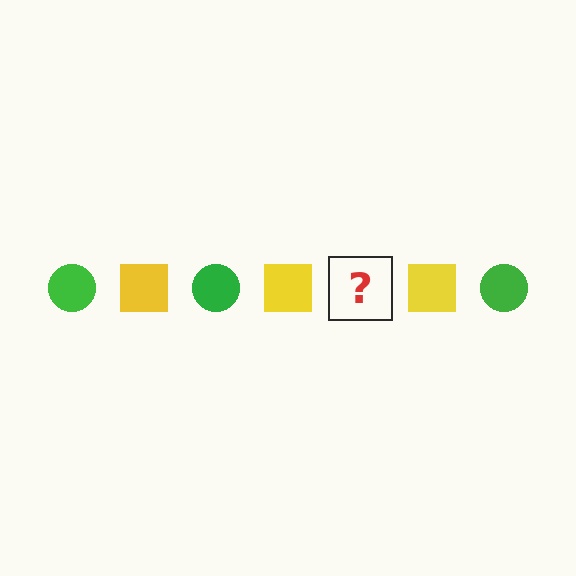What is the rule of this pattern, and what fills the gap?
The rule is that the pattern alternates between green circle and yellow square. The gap should be filled with a green circle.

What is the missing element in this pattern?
The missing element is a green circle.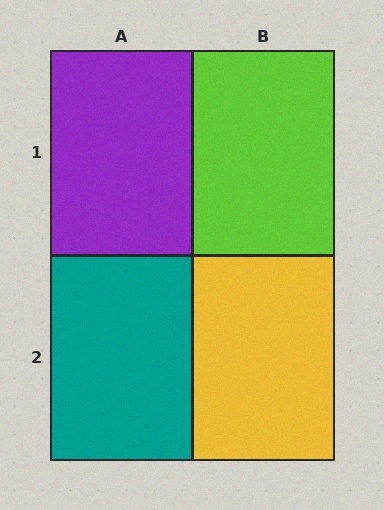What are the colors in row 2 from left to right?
Teal, yellow.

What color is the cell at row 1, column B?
Lime.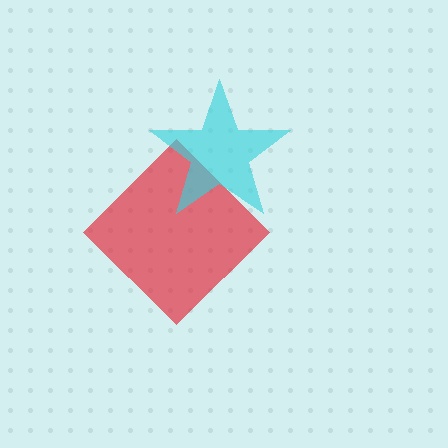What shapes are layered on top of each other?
The layered shapes are: a red diamond, a cyan star.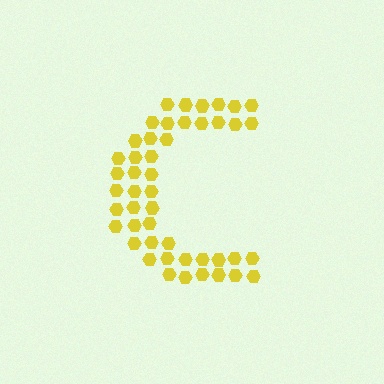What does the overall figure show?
The overall figure shows the letter C.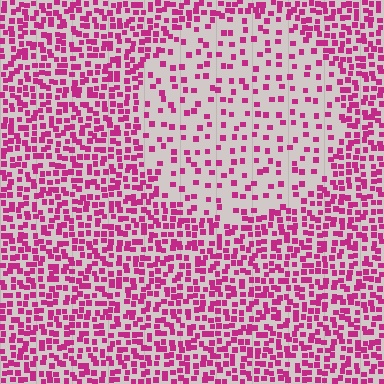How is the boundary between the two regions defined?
The boundary is defined by a change in element density (approximately 2.4x ratio). All elements are the same color, size, and shape.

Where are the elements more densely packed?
The elements are more densely packed outside the circle boundary.